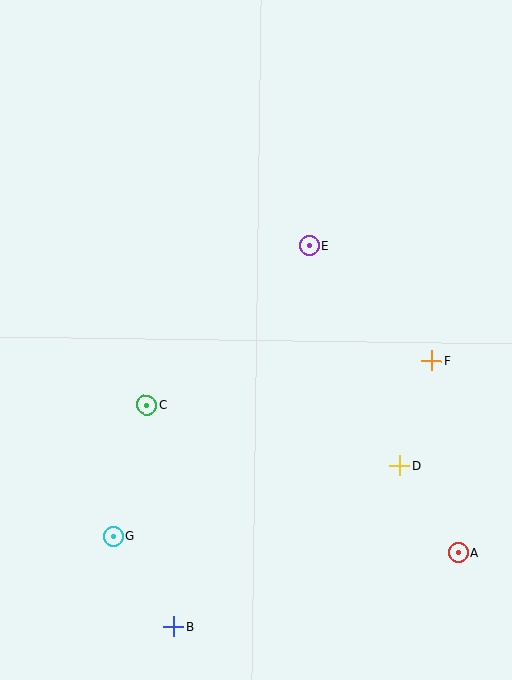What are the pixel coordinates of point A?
Point A is at (458, 553).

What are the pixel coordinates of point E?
Point E is at (309, 245).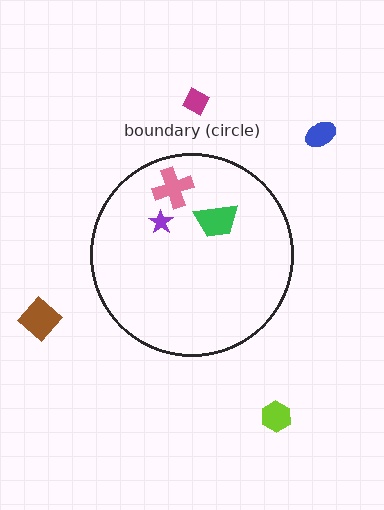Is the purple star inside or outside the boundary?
Inside.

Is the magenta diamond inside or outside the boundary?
Outside.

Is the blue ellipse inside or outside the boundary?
Outside.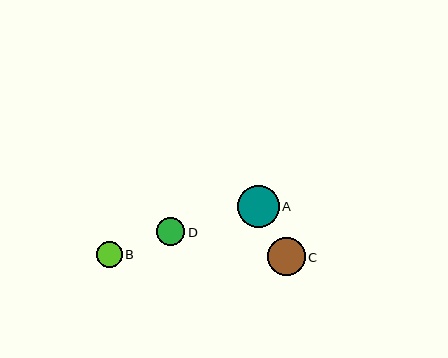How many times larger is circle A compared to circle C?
Circle A is approximately 1.1 times the size of circle C.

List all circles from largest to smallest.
From largest to smallest: A, C, D, B.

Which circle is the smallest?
Circle B is the smallest with a size of approximately 26 pixels.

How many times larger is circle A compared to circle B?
Circle A is approximately 1.6 times the size of circle B.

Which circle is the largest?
Circle A is the largest with a size of approximately 42 pixels.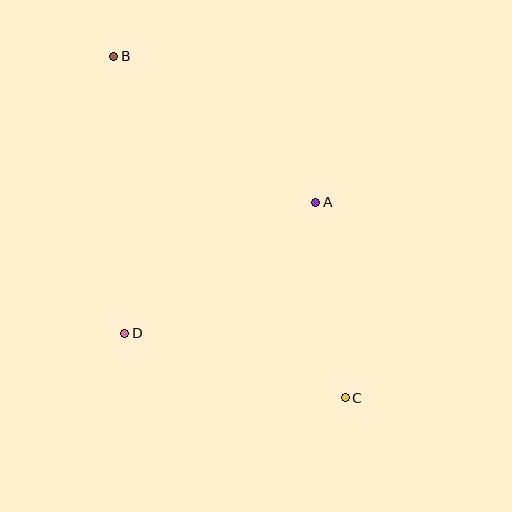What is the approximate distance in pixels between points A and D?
The distance between A and D is approximately 231 pixels.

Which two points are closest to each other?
Points A and C are closest to each other.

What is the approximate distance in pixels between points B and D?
The distance between B and D is approximately 277 pixels.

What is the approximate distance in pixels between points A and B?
The distance between A and B is approximately 249 pixels.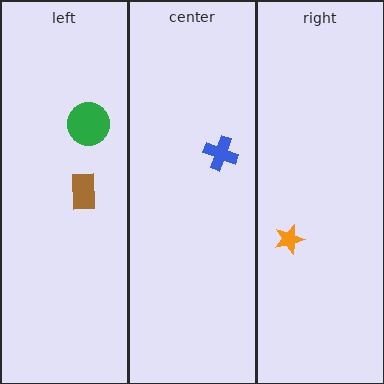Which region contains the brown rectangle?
The left region.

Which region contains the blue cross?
The center region.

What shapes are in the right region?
The orange star.